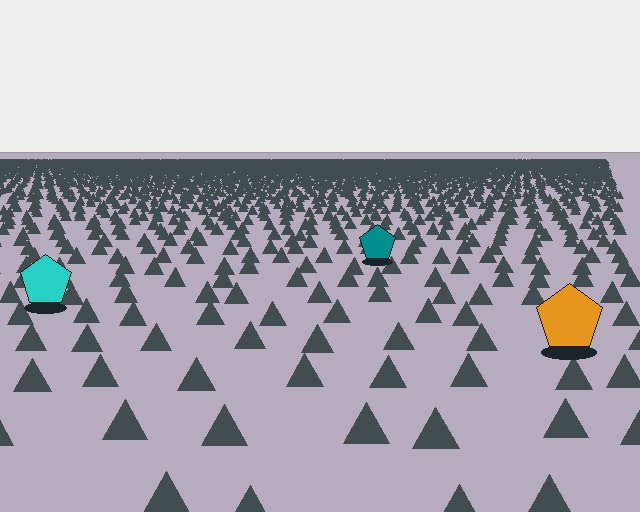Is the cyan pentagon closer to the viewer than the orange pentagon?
No. The orange pentagon is closer — you can tell from the texture gradient: the ground texture is coarser near it.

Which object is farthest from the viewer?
The teal pentagon is farthest from the viewer. It appears smaller and the ground texture around it is denser.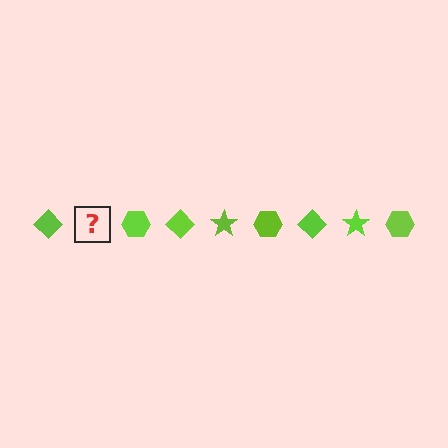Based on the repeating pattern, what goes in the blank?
The blank should be a lime star.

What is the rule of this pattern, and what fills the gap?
The rule is that the pattern cycles through diamond, star, hexagon shapes in lime. The gap should be filled with a lime star.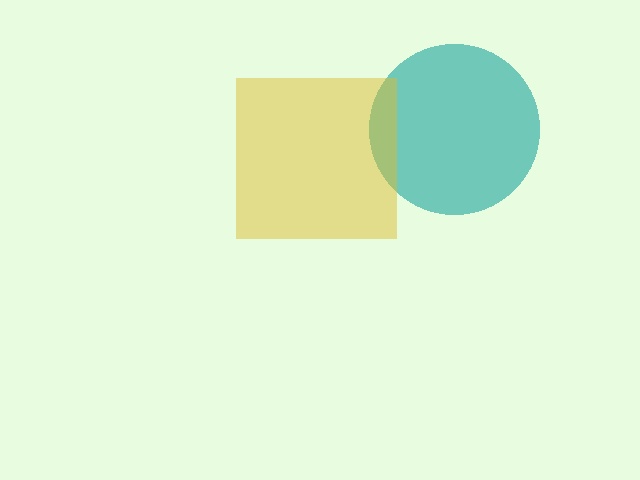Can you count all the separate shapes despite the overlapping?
Yes, there are 2 separate shapes.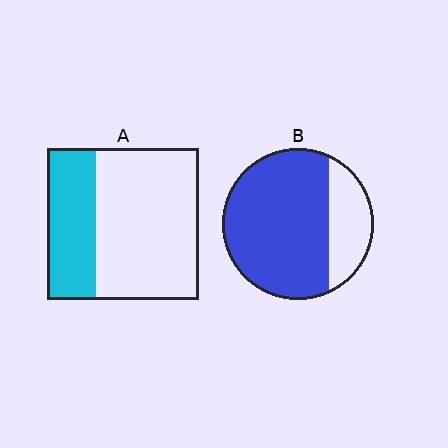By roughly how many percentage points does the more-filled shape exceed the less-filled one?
By roughly 45 percentage points (B over A).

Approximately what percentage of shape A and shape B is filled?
A is approximately 30% and B is approximately 75%.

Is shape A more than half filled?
No.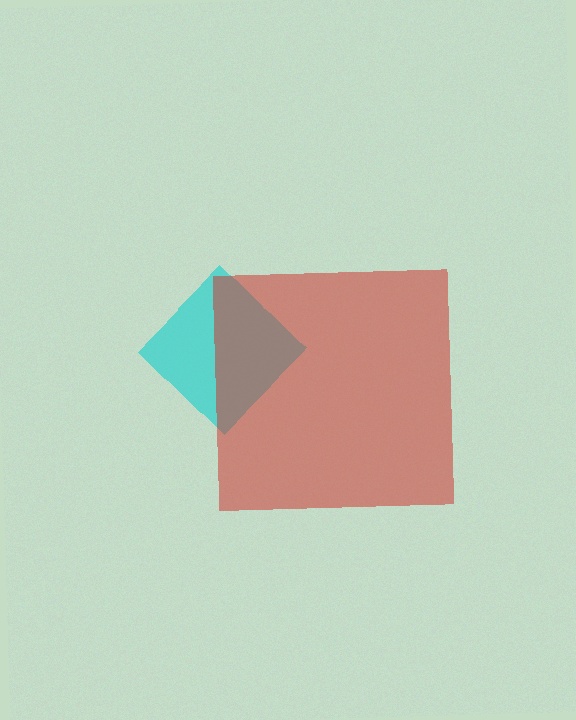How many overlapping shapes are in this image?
There are 2 overlapping shapes in the image.